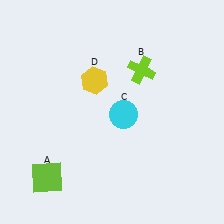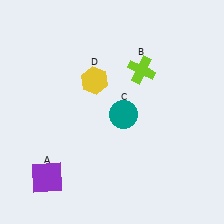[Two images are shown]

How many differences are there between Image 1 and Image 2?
There are 2 differences between the two images.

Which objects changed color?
A changed from lime to purple. C changed from cyan to teal.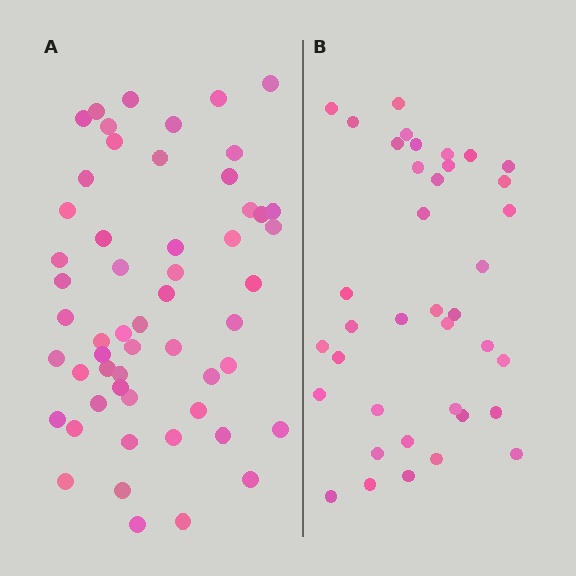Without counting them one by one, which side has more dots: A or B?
Region A (the left region) has more dots.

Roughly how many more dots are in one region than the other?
Region A has approximately 15 more dots than region B.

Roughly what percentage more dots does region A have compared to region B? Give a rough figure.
About 45% more.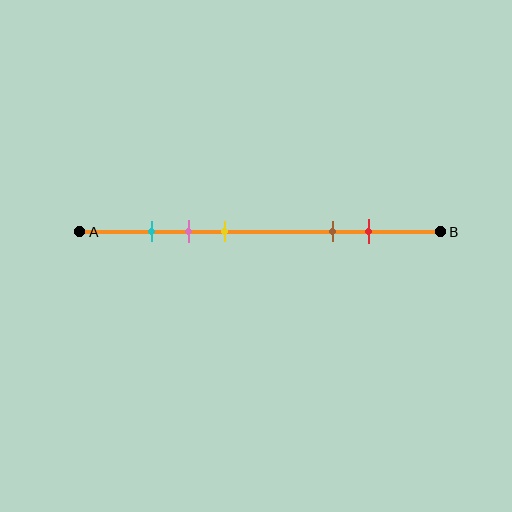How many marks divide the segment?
There are 5 marks dividing the segment.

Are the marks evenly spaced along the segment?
No, the marks are not evenly spaced.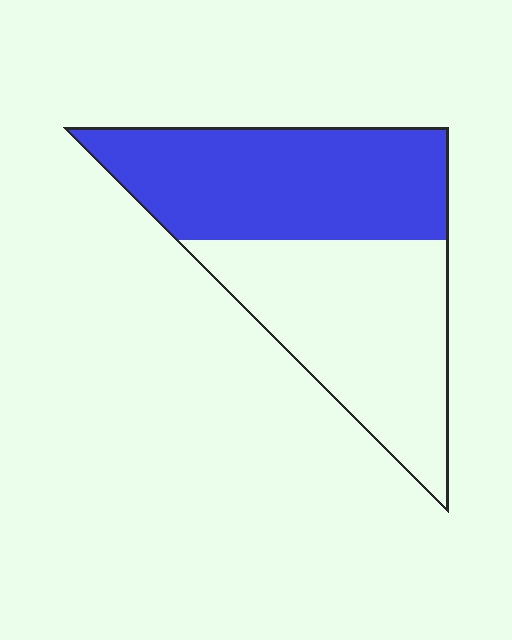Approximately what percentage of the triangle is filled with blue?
Approximately 50%.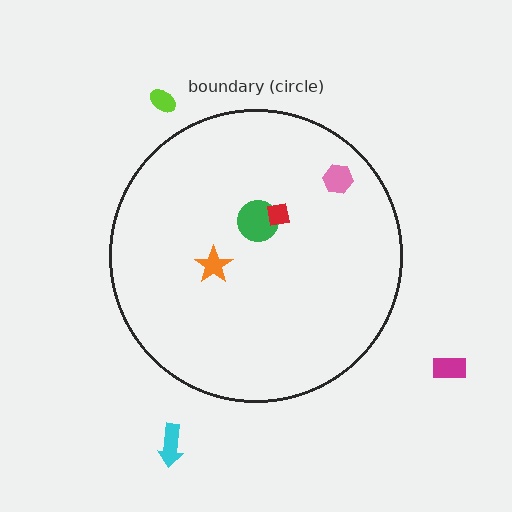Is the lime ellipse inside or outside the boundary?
Outside.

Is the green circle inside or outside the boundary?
Inside.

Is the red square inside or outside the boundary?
Inside.